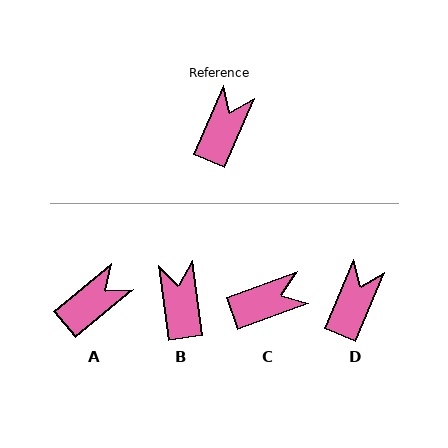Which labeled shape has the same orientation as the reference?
D.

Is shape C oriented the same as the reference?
No, it is off by about 47 degrees.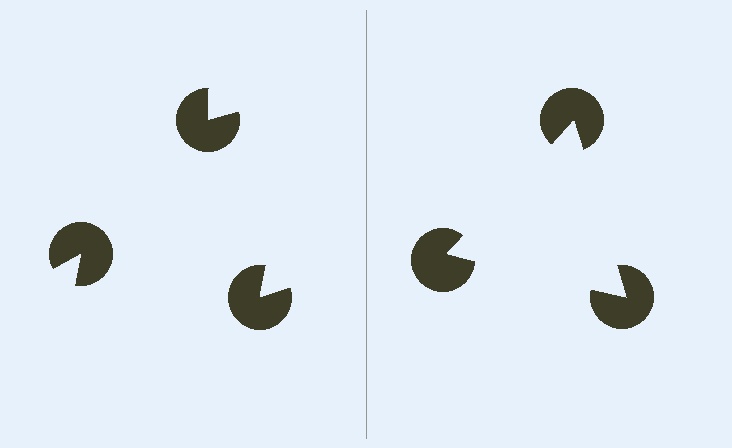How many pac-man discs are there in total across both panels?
6 — 3 on each side.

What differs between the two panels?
The pac-man discs are positioned identically on both sides; only the wedge orientations differ. On the right they align to a triangle; on the left they are misaligned.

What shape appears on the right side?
An illusory triangle.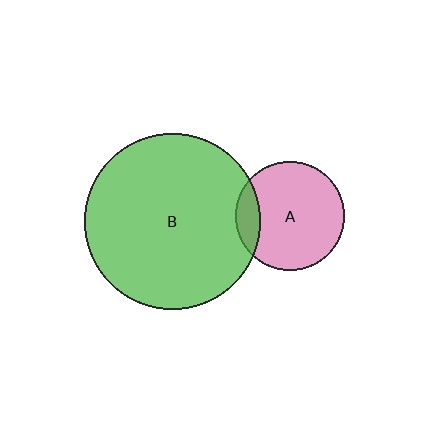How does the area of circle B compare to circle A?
Approximately 2.6 times.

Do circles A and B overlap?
Yes.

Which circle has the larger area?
Circle B (green).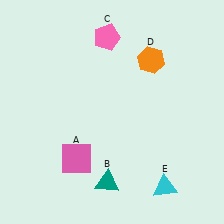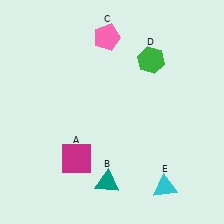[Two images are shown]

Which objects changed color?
A changed from pink to magenta. D changed from orange to green.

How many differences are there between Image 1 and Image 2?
There are 2 differences between the two images.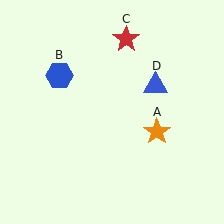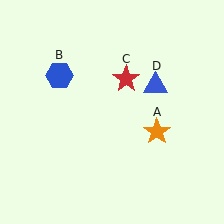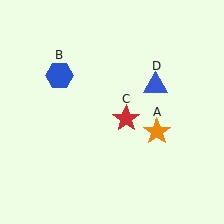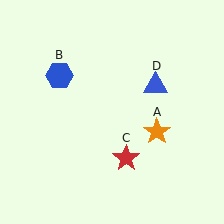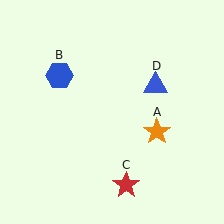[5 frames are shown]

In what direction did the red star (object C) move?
The red star (object C) moved down.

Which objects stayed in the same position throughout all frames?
Orange star (object A) and blue hexagon (object B) and blue triangle (object D) remained stationary.